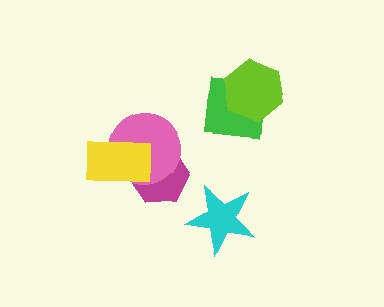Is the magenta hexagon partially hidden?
Yes, it is partially covered by another shape.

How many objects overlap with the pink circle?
2 objects overlap with the pink circle.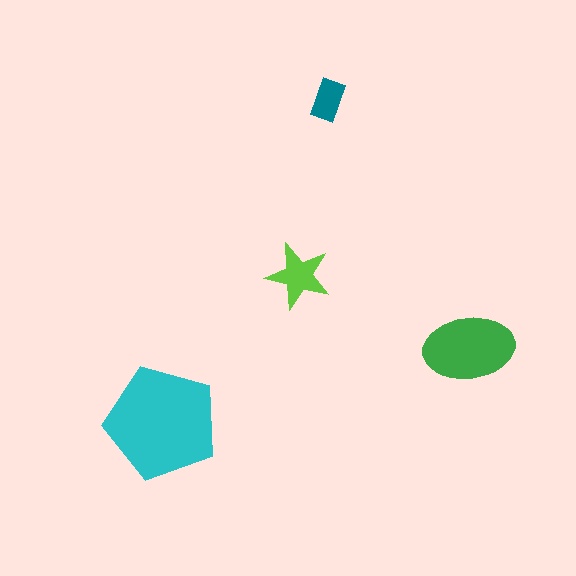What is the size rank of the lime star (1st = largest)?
3rd.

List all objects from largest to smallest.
The cyan pentagon, the green ellipse, the lime star, the teal rectangle.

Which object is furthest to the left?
The cyan pentagon is leftmost.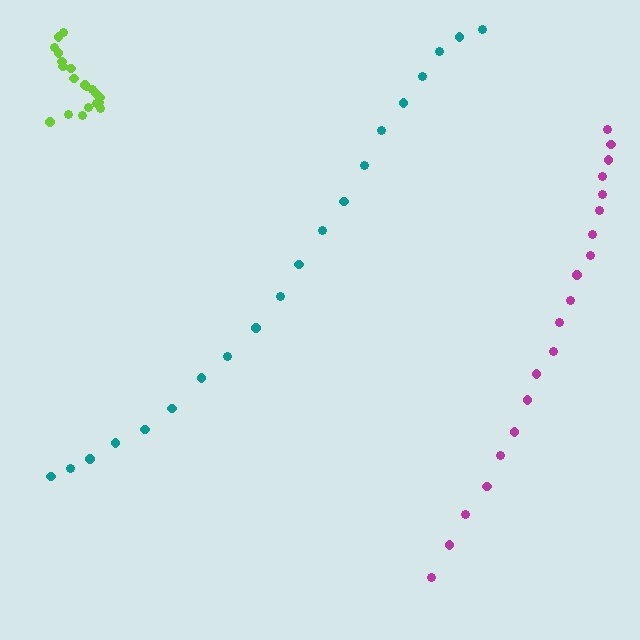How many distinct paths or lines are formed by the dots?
There are 3 distinct paths.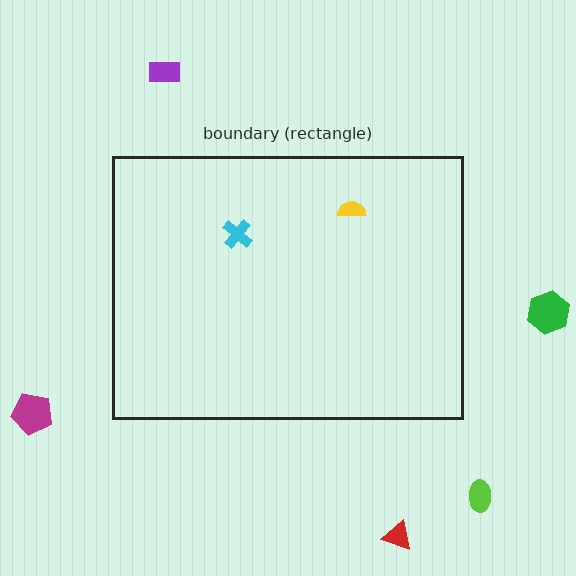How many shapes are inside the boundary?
2 inside, 5 outside.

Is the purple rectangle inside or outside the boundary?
Outside.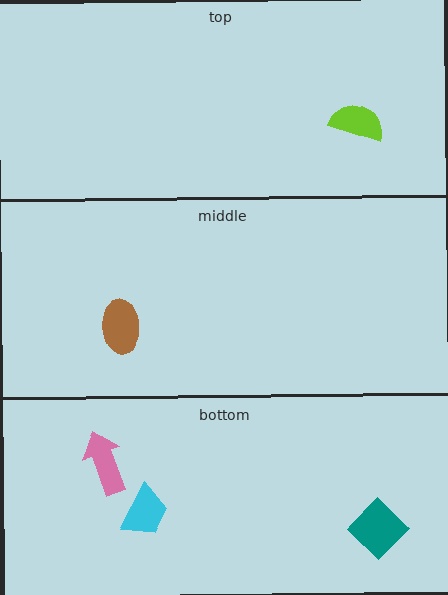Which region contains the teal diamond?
The bottom region.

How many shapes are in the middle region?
1.